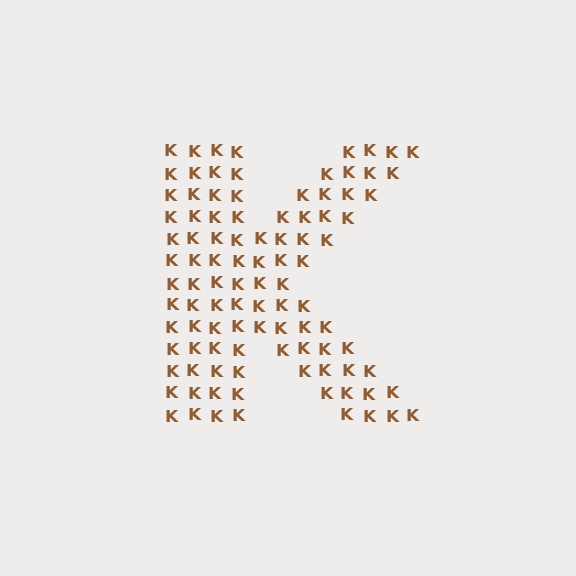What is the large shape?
The large shape is the letter K.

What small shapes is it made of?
It is made of small letter K's.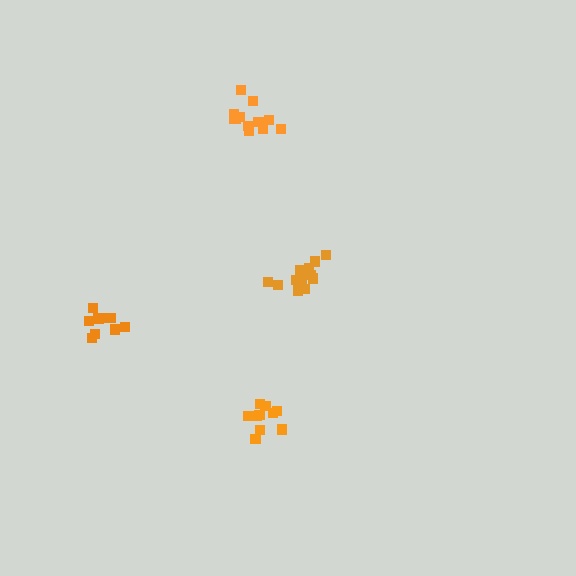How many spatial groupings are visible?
There are 4 spatial groupings.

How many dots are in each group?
Group 1: 11 dots, Group 2: 12 dots, Group 3: 10 dots, Group 4: 13 dots (46 total).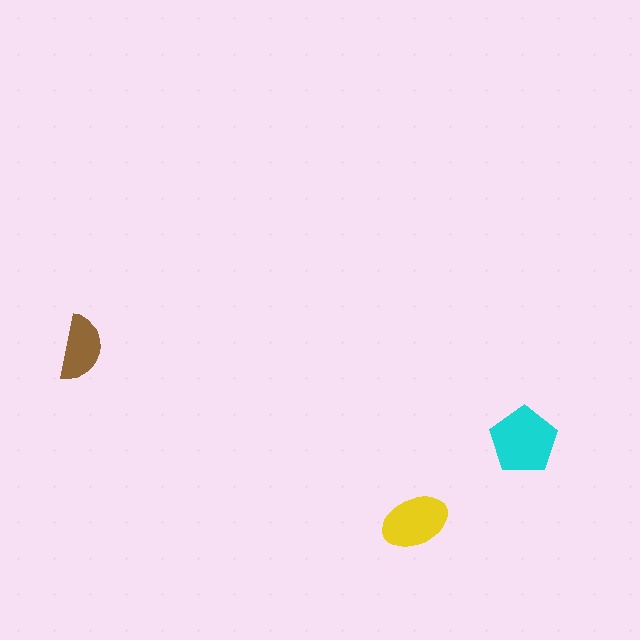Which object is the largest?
The cyan pentagon.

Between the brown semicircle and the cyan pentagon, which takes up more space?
The cyan pentagon.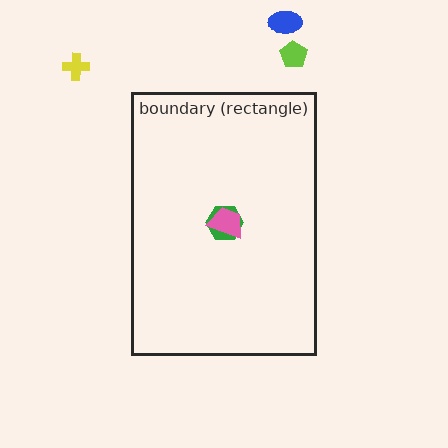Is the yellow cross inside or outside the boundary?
Outside.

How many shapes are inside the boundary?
2 inside, 3 outside.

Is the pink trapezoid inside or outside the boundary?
Inside.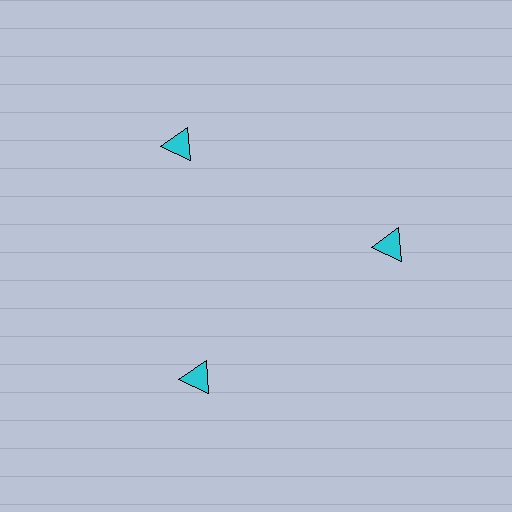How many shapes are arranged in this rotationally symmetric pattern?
There are 3 shapes, arranged in 3 groups of 1.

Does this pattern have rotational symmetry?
Yes, this pattern has 3-fold rotational symmetry. It looks the same after rotating 120 degrees around the center.